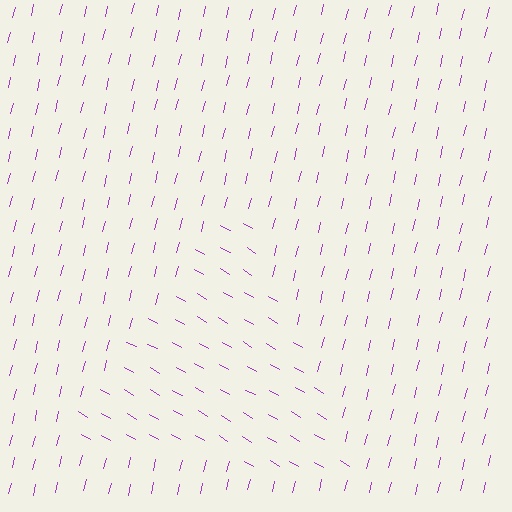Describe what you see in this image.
The image is filled with small purple line segments. A triangle region in the image has lines oriented differently from the surrounding lines, creating a visible texture boundary.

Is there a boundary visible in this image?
Yes, there is a texture boundary formed by a change in line orientation.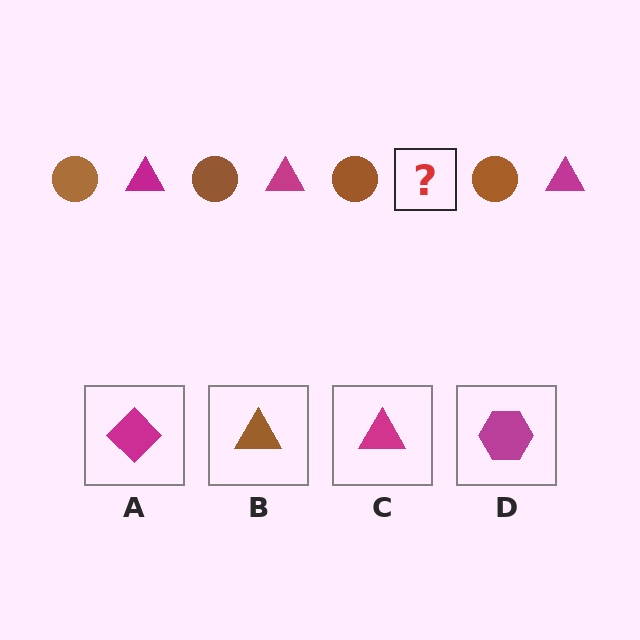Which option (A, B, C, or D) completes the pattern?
C.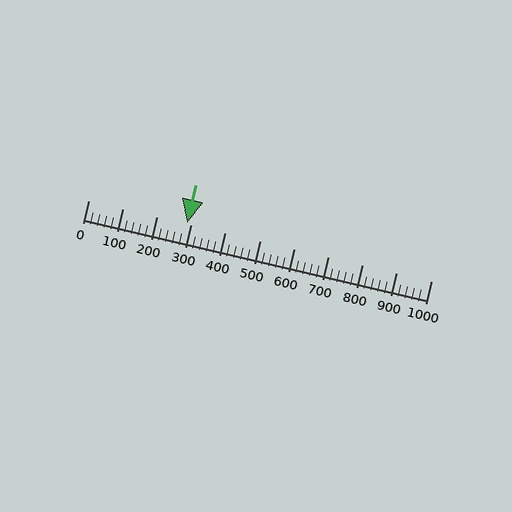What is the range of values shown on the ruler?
The ruler shows values from 0 to 1000.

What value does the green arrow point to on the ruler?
The green arrow points to approximately 289.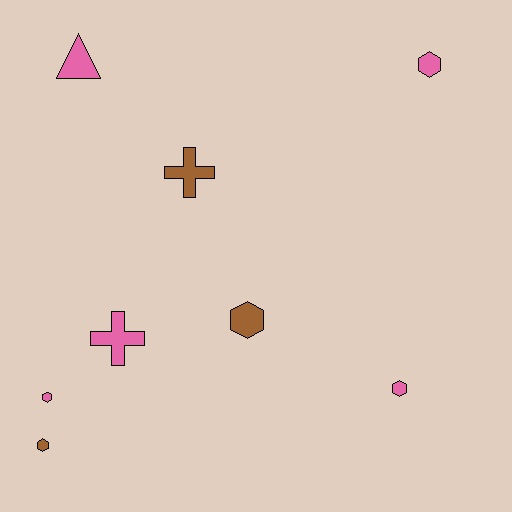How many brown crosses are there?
There is 1 brown cross.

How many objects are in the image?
There are 8 objects.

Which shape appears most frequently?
Hexagon, with 5 objects.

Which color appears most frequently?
Pink, with 5 objects.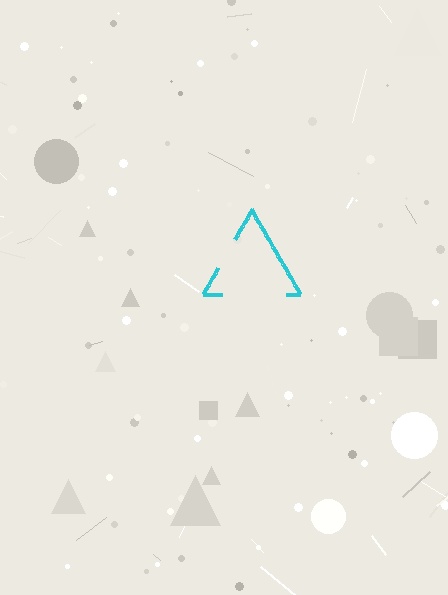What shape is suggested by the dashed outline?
The dashed outline suggests a triangle.